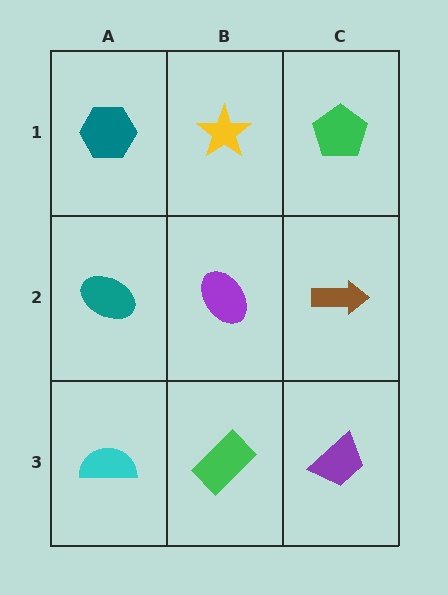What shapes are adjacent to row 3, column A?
A teal ellipse (row 2, column A), a green rectangle (row 3, column B).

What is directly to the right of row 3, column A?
A green rectangle.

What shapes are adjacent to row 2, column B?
A yellow star (row 1, column B), a green rectangle (row 3, column B), a teal ellipse (row 2, column A), a brown arrow (row 2, column C).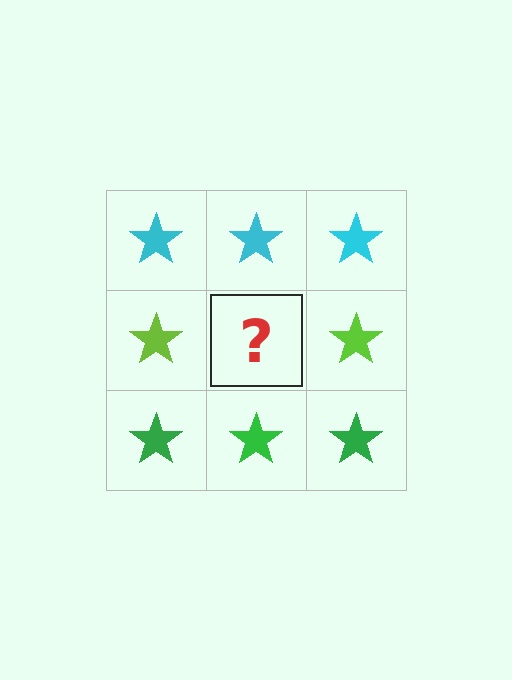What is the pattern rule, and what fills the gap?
The rule is that each row has a consistent color. The gap should be filled with a lime star.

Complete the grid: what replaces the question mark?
The question mark should be replaced with a lime star.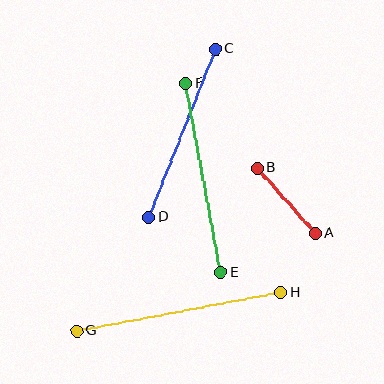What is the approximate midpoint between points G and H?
The midpoint is at approximately (179, 312) pixels.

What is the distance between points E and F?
The distance is approximately 192 pixels.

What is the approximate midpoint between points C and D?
The midpoint is at approximately (182, 133) pixels.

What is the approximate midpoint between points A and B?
The midpoint is at approximately (286, 201) pixels.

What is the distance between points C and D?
The distance is approximately 181 pixels.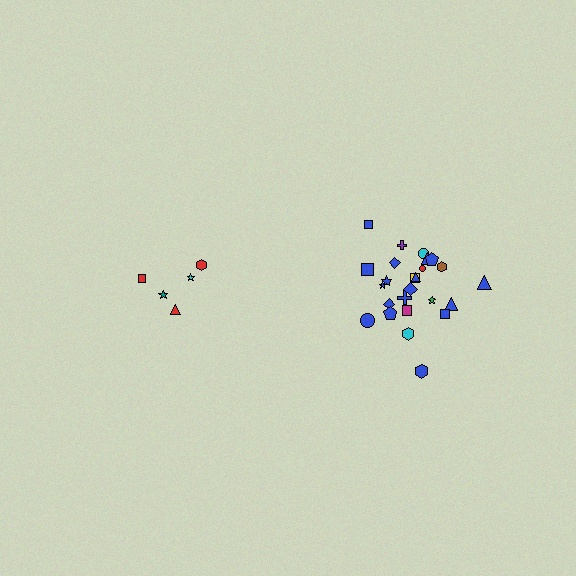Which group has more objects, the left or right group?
The right group.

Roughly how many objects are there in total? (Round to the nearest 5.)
Roughly 30 objects in total.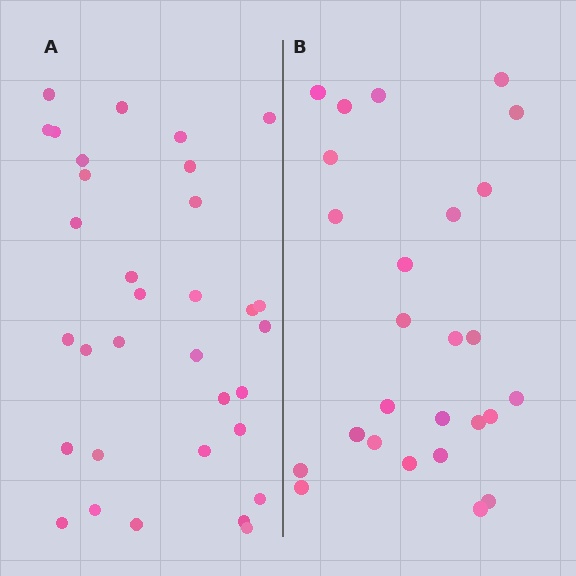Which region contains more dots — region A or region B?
Region A (the left region) has more dots.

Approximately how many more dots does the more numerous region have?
Region A has roughly 8 or so more dots than region B.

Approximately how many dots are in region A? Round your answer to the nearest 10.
About 30 dots. (The exact count is 33, which rounds to 30.)